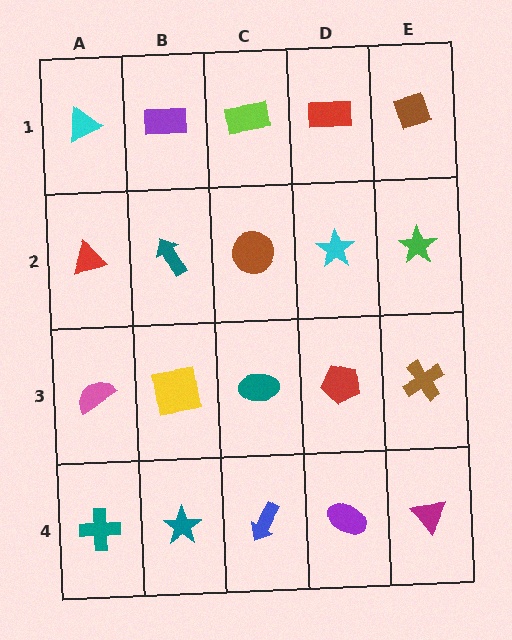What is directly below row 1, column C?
A brown circle.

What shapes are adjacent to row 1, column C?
A brown circle (row 2, column C), a purple rectangle (row 1, column B), a red rectangle (row 1, column D).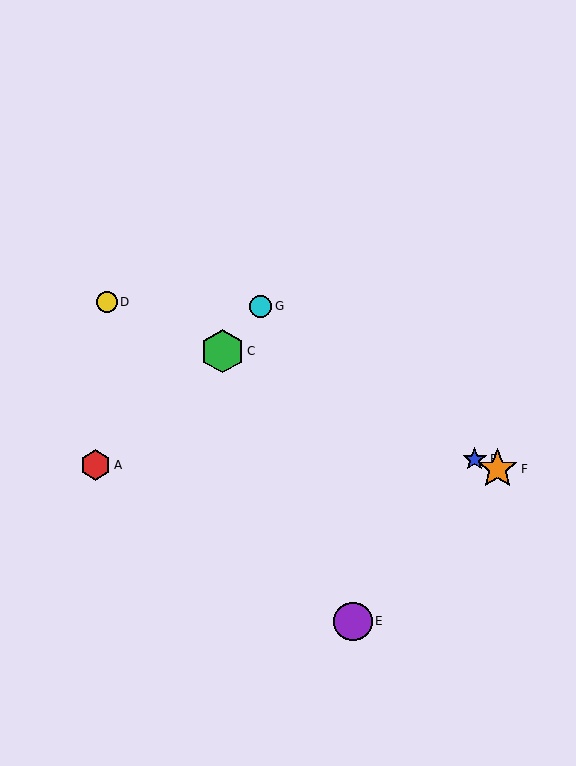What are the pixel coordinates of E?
Object E is at (353, 621).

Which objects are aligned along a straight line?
Objects B, C, D, F are aligned along a straight line.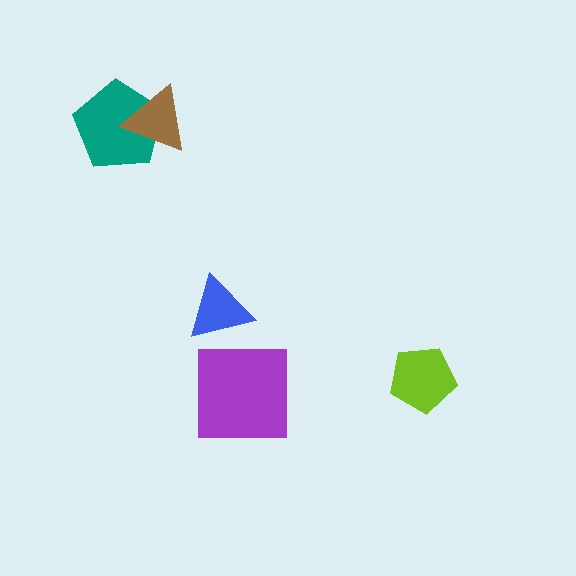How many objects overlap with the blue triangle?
0 objects overlap with the blue triangle.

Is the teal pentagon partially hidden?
Yes, it is partially covered by another shape.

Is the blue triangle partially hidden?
No, no other shape covers it.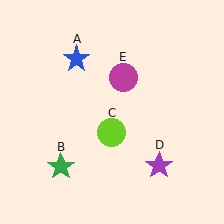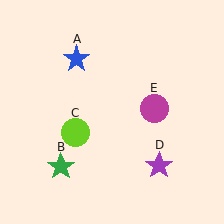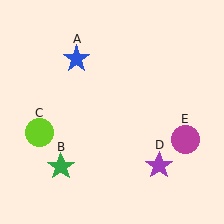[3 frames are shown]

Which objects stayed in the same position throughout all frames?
Blue star (object A) and green star (object B) and purple star (object D) remained stationary.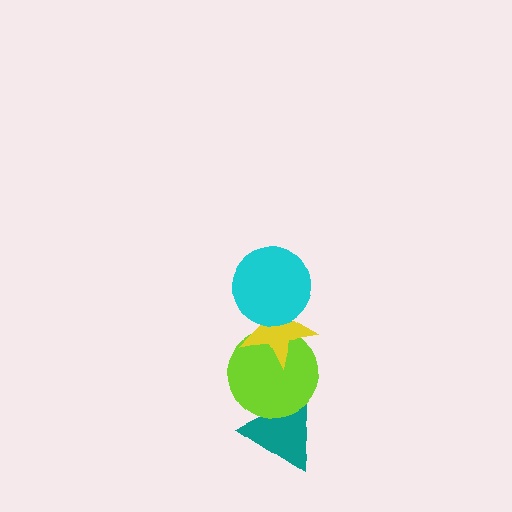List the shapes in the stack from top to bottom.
From top to bottom: the cyan circle, the yellow star, the lime circle, the teal triangle.